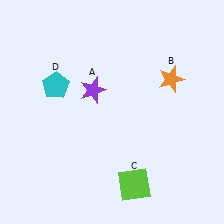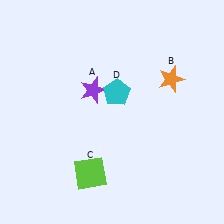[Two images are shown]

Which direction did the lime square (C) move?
The lime square (C) moved left.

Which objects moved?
The objects that moved are: the lime square (C), the cyan pentagon (D).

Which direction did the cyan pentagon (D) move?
The cyan pentagon (D) moved right.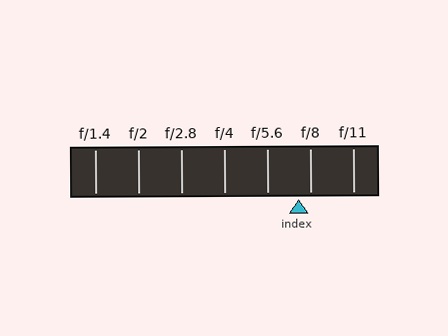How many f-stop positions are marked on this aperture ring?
There are 7 f-stop positions marked.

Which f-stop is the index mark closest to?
The index mark is closest to f/8.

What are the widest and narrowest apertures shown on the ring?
The widest aperture shown is f/1.4 and the narrowest is f/11.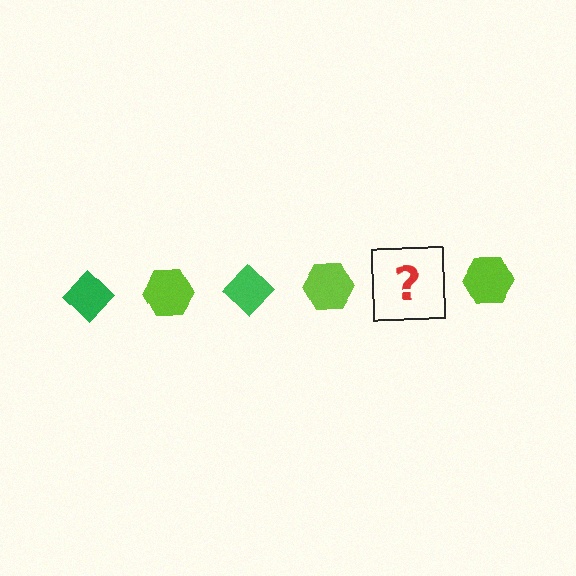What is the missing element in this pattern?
The missing element is a green diamond.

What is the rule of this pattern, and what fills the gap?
The rule is that the pattern alternates between green diamond and lime hexagon. The gap should be filled with a green diamond.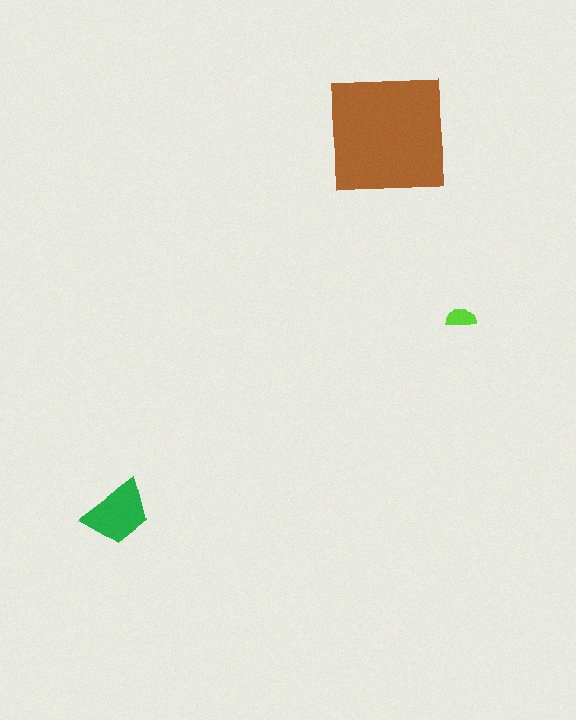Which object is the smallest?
The lime semicircle.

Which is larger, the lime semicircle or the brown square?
The brown square.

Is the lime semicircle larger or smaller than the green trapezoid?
Smaller.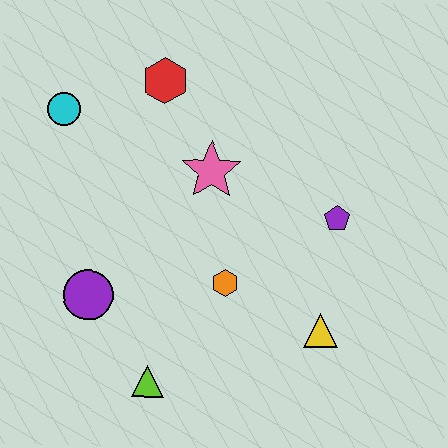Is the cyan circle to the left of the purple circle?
Yes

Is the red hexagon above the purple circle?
Yes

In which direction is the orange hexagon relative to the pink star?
The orange hexagon is below the pink star.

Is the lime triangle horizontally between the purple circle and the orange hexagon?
Yes